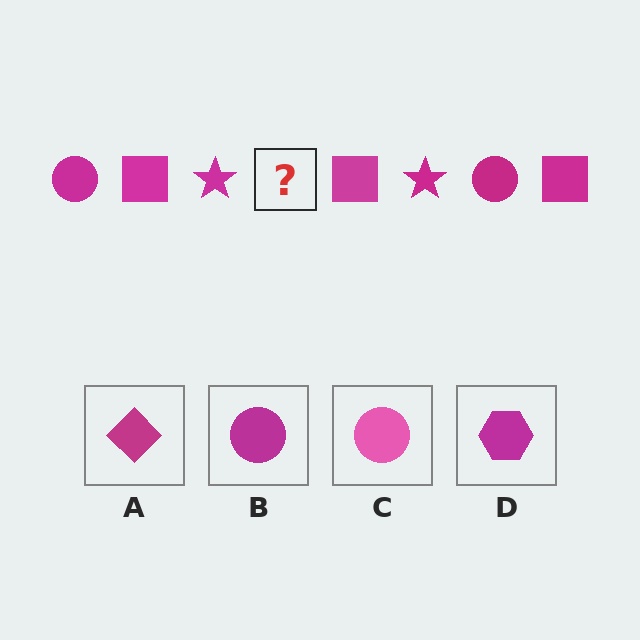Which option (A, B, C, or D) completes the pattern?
B.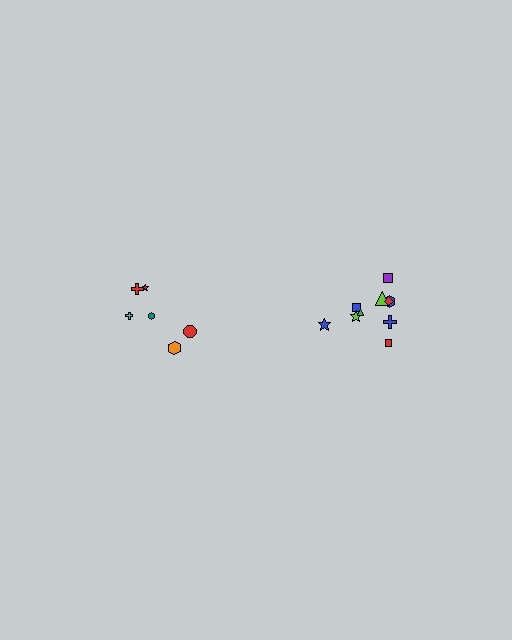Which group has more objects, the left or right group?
The right group.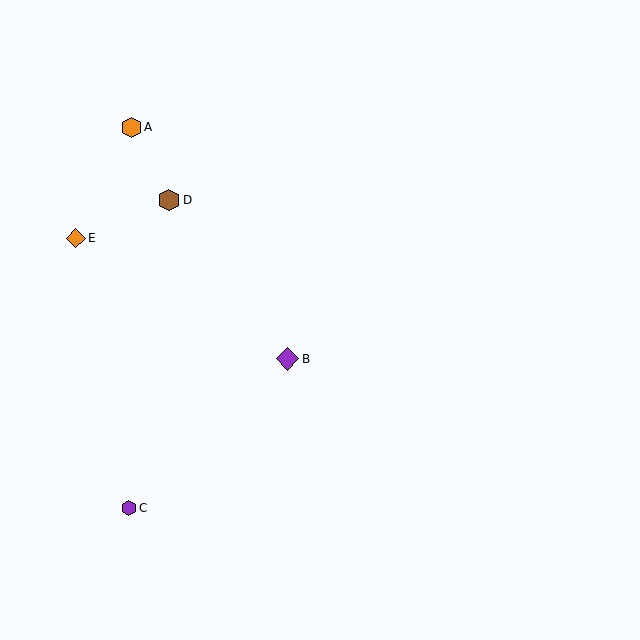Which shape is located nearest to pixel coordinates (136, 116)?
The orange hexagon (labeled A) at (131, 127) is nearest to that location.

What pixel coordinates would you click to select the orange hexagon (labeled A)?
Click at (131, 127) to select the orange hexagon A.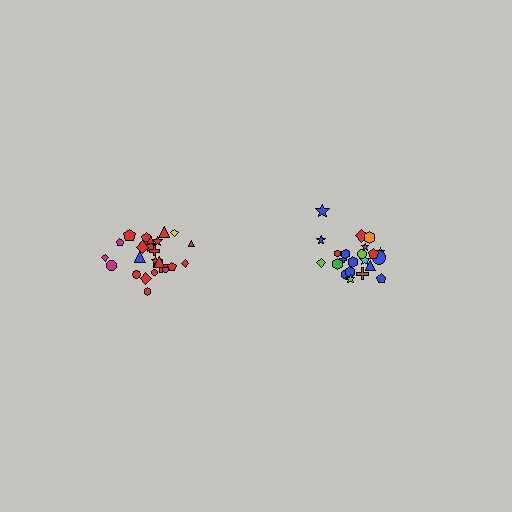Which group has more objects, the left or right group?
The left group.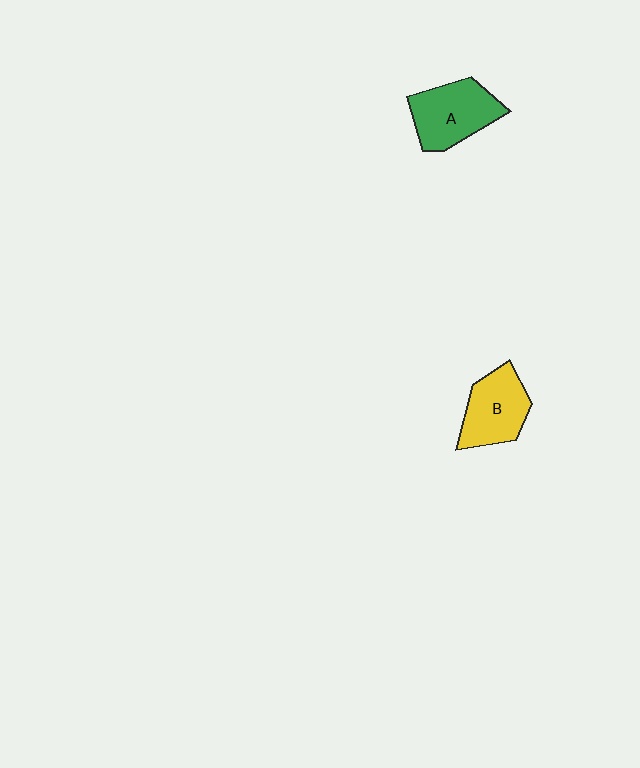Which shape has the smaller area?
Shape B (yellow).